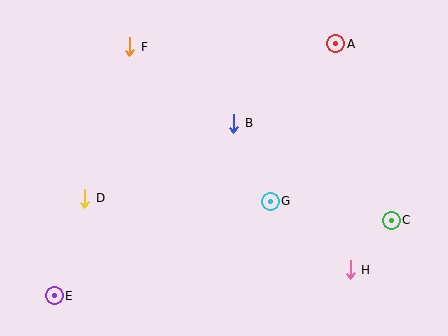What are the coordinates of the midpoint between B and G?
The midpoint between B and G is at (252, 162).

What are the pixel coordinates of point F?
Point F is at (130, 47).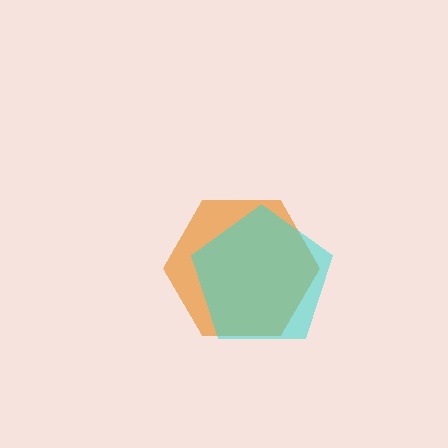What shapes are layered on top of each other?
The layered shapes are: an orange hexagon, a cyan pentagon.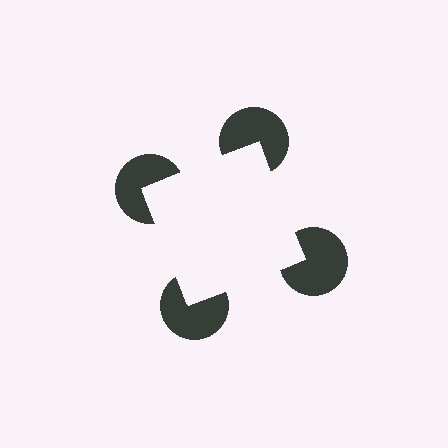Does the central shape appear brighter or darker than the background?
It typically appears slightly brighter than the background, even though no actual brightness change is drawn.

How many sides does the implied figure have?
4 sides.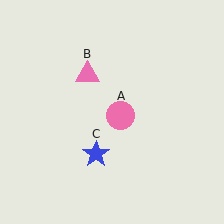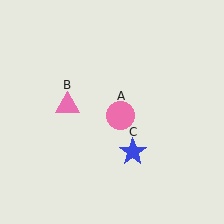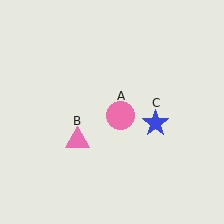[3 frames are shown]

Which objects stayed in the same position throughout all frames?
Pink circle (object A) remained stationary.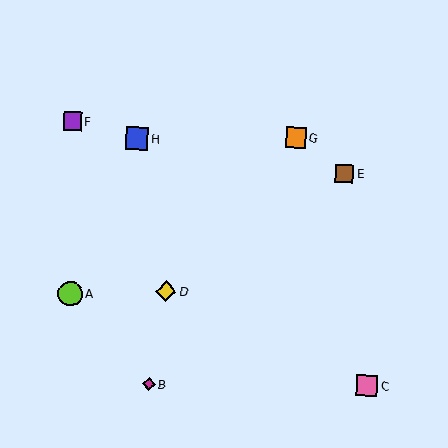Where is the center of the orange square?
The center of the orange square is at (296, 138).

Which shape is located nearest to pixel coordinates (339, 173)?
The brown square (labeled E) at (344, 173) is nearest to that location.